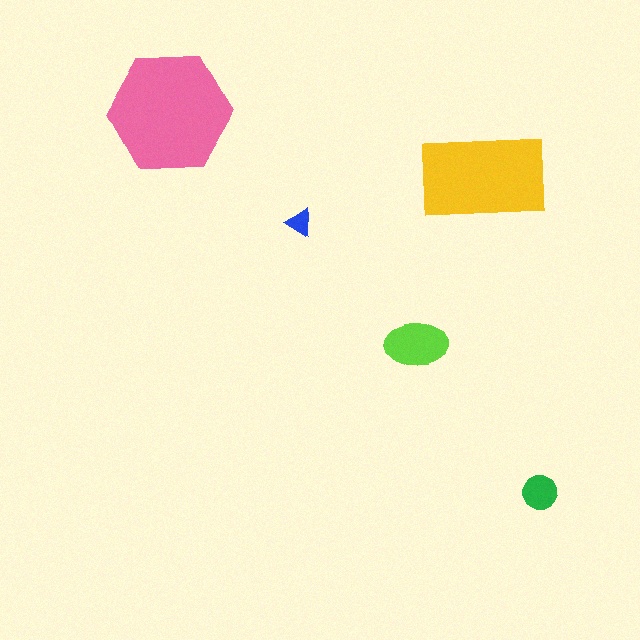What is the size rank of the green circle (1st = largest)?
4th.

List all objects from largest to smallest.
The pink hexagon, the yellow rectangle, the lime ellipse, the green circle, the blue triangle.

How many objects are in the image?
There are 5 objects in the image.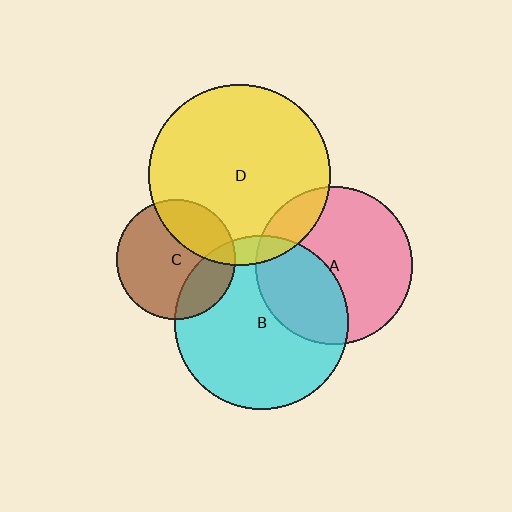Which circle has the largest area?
Circle D (yellow).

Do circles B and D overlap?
Yes.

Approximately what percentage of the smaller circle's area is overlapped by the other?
Approximately 10%.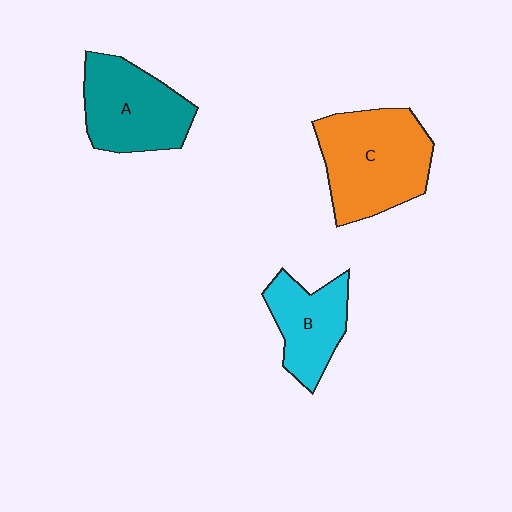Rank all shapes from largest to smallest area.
From largest to smallest: C (orange), A (teal), B (cyan).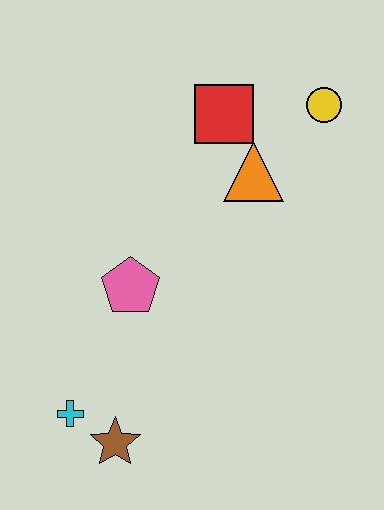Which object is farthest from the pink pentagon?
The yellow circle is farthest from the pink pentagon.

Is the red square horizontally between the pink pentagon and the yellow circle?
Yes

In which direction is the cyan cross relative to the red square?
The cyan cross is below the red square.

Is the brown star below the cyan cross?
Yes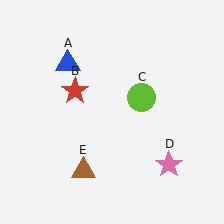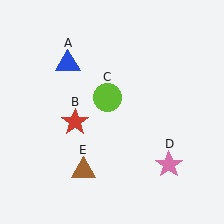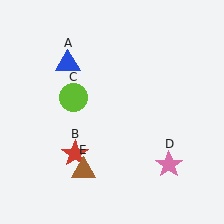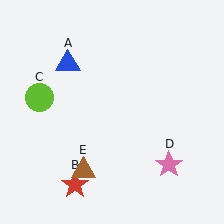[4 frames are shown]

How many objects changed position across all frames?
2 objects changed position: red star (object B), lime circle (object C).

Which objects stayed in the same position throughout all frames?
Blue triangle (object A) and pink star (object D) and brown triangle (object E) remained stationary.